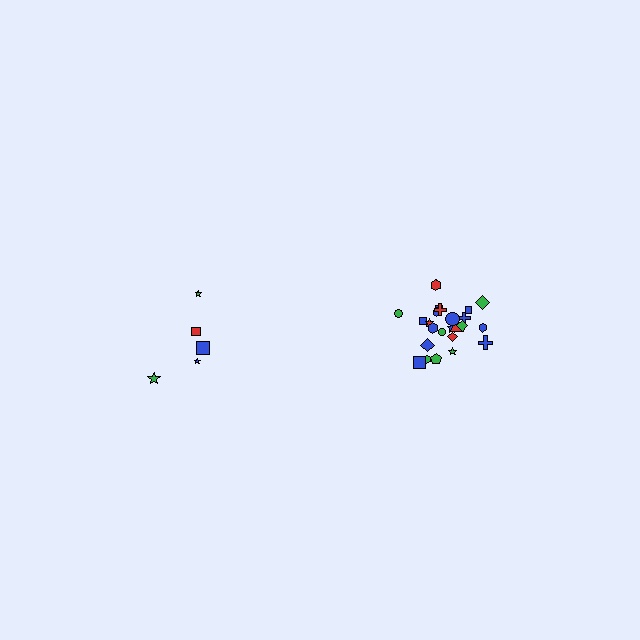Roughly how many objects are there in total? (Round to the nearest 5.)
Roughly 30 objects in total.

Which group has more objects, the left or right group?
The right group.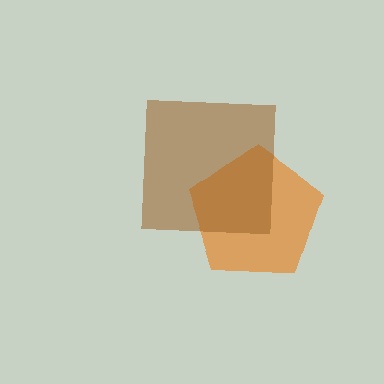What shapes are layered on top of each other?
The layered shapes are: an orange pentagon, a brown square.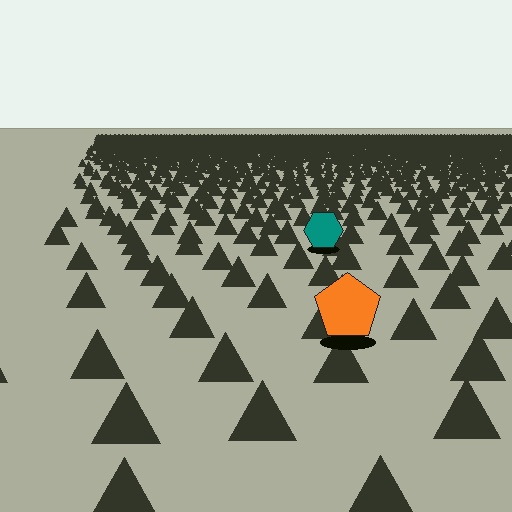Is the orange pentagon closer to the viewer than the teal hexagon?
Yes. The orange pentagon is closer — you can tell from the texture gradient: the ground texture is coarser near it.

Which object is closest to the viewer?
The orange pentagon is closest. The texture marks near it are larger and more spread out.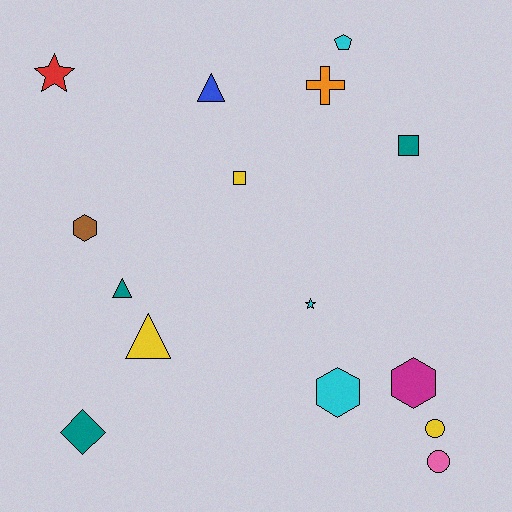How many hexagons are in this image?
There are 3 hexagons.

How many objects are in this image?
There are 15 objects.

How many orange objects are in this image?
There is 1 orange object.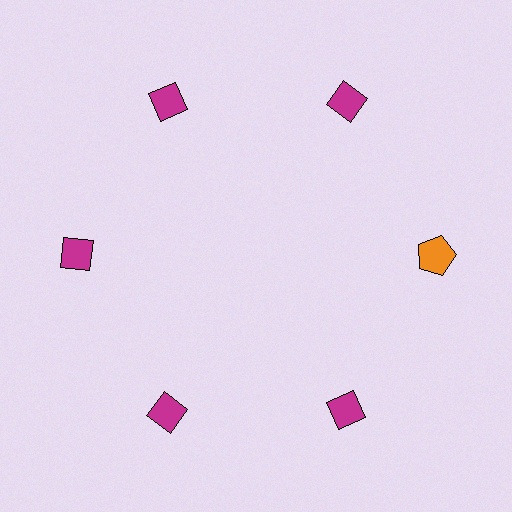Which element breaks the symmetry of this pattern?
The orange pentagon at roughly the 3 o'clock position breaks the symmetry. All other shapes are magenta diamonds.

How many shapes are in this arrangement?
There are 6 shapes arranged in a ring pattern.